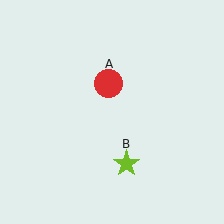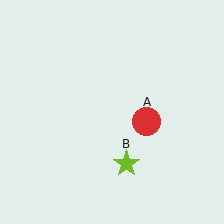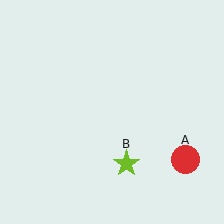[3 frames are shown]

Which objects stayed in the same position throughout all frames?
Lime star (object B) remained stationary.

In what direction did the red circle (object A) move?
The red circle (object A) moved down and to the right.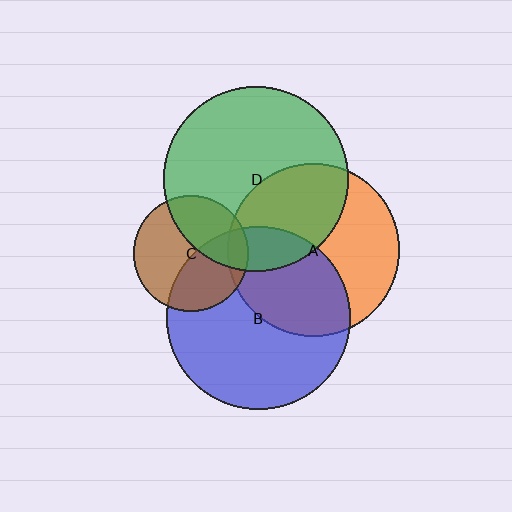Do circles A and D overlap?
Yes.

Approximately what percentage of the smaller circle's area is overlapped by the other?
Approximately 40%.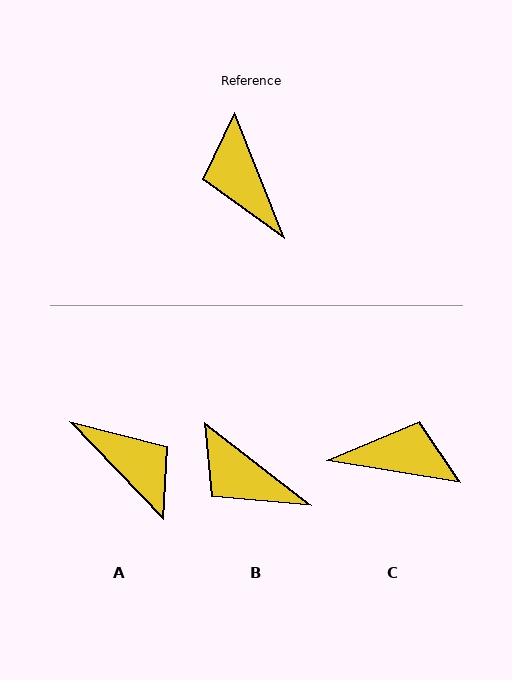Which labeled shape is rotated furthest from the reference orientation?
A, about 158 degrees away.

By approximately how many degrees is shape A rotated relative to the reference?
Approximately 158 degrees clockwise.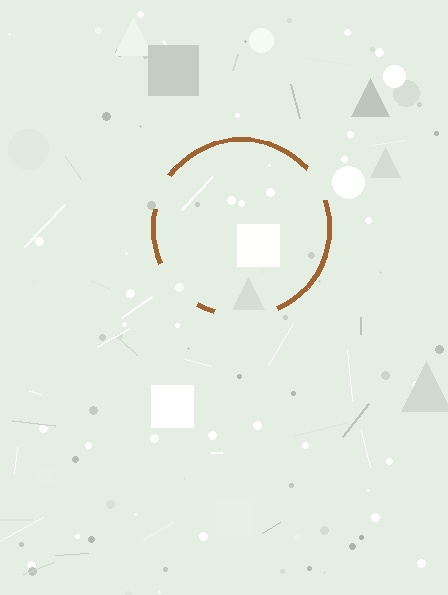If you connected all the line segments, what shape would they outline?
They would outline a circle.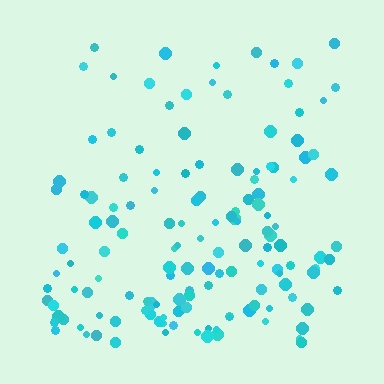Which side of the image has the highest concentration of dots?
The bottom.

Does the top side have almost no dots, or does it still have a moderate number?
Still a moderate number, just noticeably fewer than the bottom.